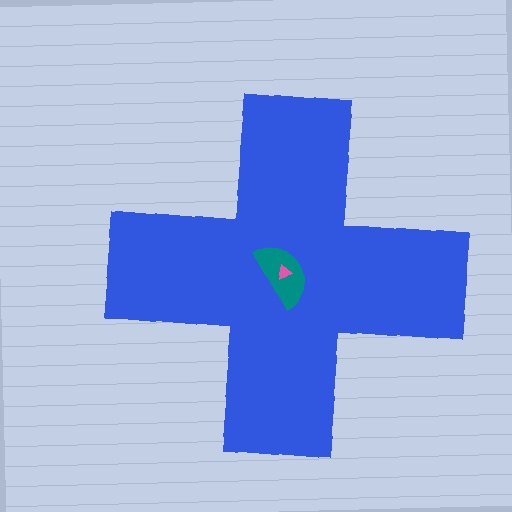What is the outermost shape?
The blue cross.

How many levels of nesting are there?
3.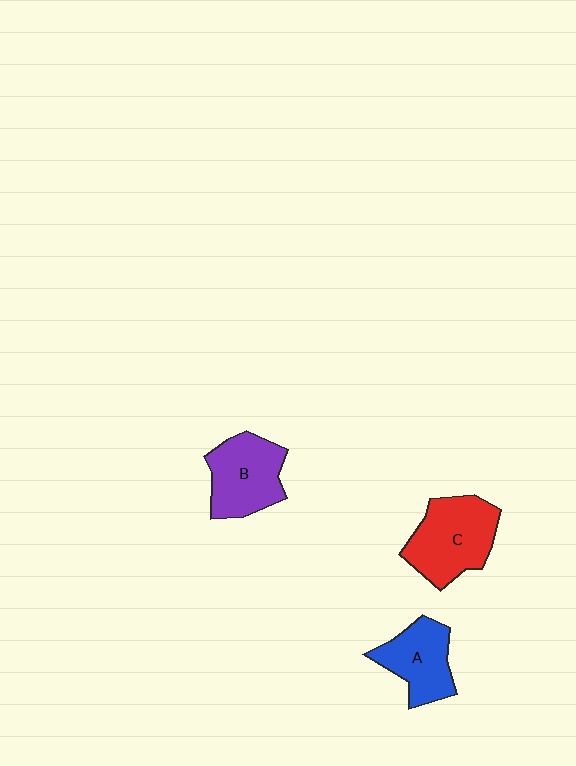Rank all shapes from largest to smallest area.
From largest to smallest: C (red), B (purple), A (blue).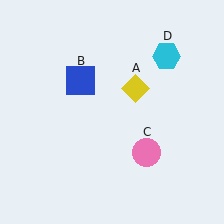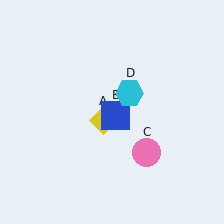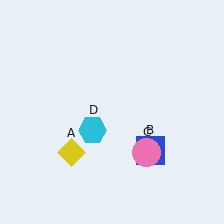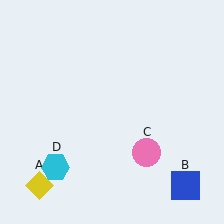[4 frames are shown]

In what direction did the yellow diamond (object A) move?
The yellow diamond (object A) moved down and to the left.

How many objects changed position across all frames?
3 objects changed position: yellow diamond (object A), blue square (object B), cyan hexagon (object D).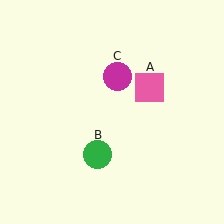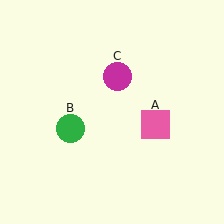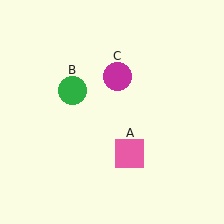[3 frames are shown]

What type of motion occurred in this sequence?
The pink square (object A), green circle (object B) rotated clockwise around the center of the scene.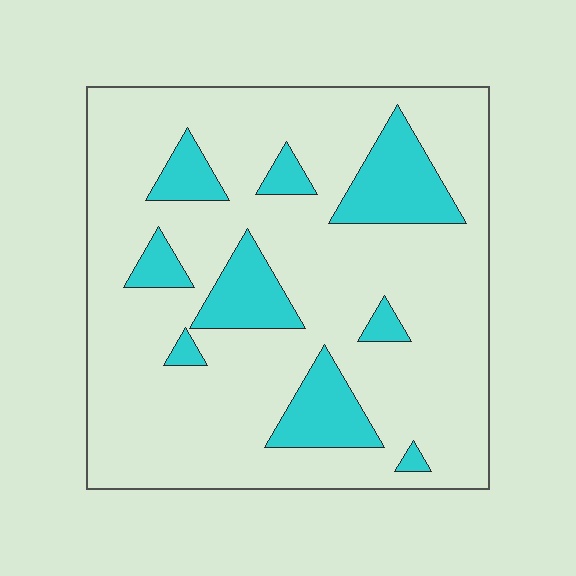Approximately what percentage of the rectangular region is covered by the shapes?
Approximately 20%.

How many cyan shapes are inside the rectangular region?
9.